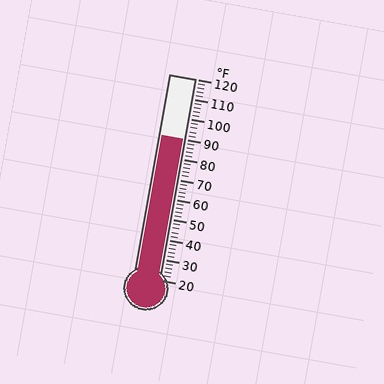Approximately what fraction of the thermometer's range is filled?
The thermometer is filled to approximately 70% of its range.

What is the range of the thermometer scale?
The thermometer scale ranges from 20°F to 120°F.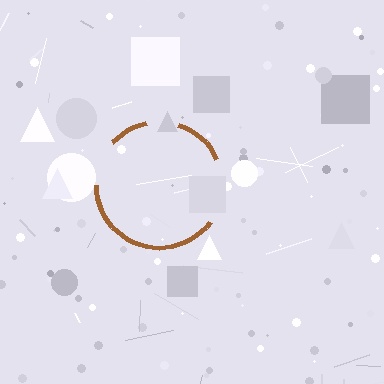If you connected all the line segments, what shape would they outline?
They would outline a circle.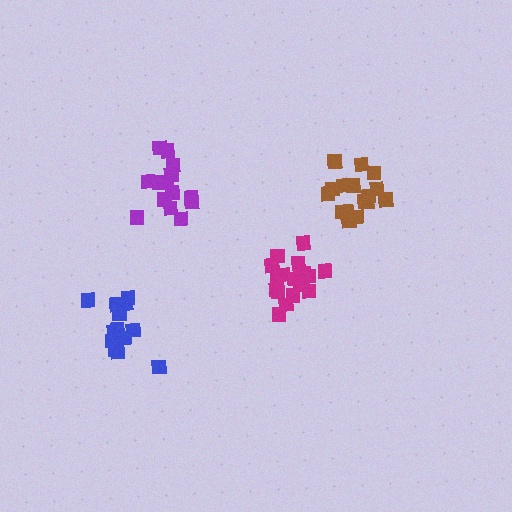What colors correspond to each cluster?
The clusters are colored: blue, magenta, brown, purple.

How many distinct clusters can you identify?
There are 4 distinct clusters.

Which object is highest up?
The purple cluster is topmost.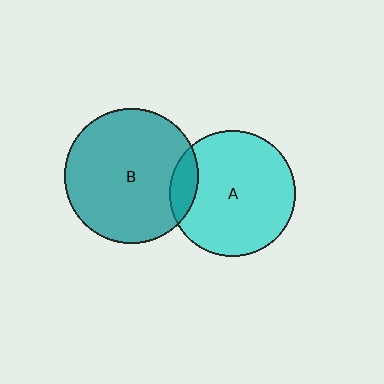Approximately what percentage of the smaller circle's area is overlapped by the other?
Approximately 10%.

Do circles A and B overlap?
Yes.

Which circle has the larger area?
Circle B (teal).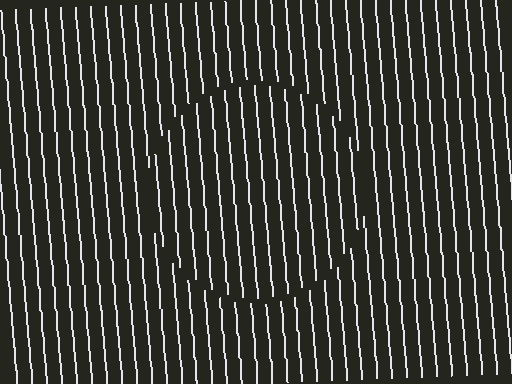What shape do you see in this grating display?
An illusory circle. The interior of the shape contains the same grating, shifted by half a period — the contour is defined by the phase discontinuity where line-ends from the inner and outer gratings abut.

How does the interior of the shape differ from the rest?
The interior of the shape contains the same grating, shifted by half a period — the contour is defined by the phase discontinuity where line-ends from the inner and outer gratings abut.